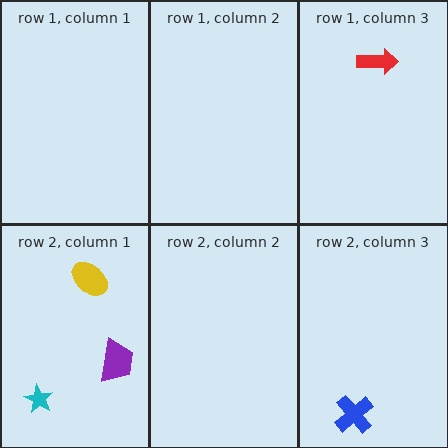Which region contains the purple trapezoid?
The row 2, column 1 region.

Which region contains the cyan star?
The row 2, column 1 region.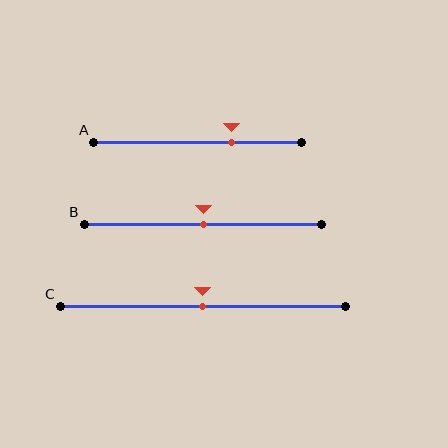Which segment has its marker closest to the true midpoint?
Segment B has its marker closest to the true midpoint.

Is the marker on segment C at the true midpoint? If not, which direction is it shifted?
Yes, the marker on segment C is at the true midpoint.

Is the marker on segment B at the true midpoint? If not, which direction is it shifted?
Yes, the marker on segment B is at the true midpoint.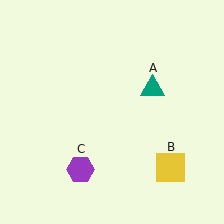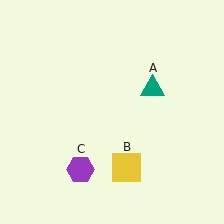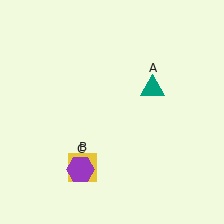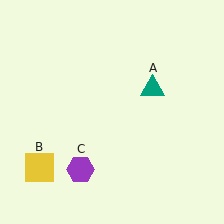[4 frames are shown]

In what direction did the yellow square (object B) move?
The yellow square (object B) moved left.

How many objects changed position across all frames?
1 object changed position: yellow square (object B).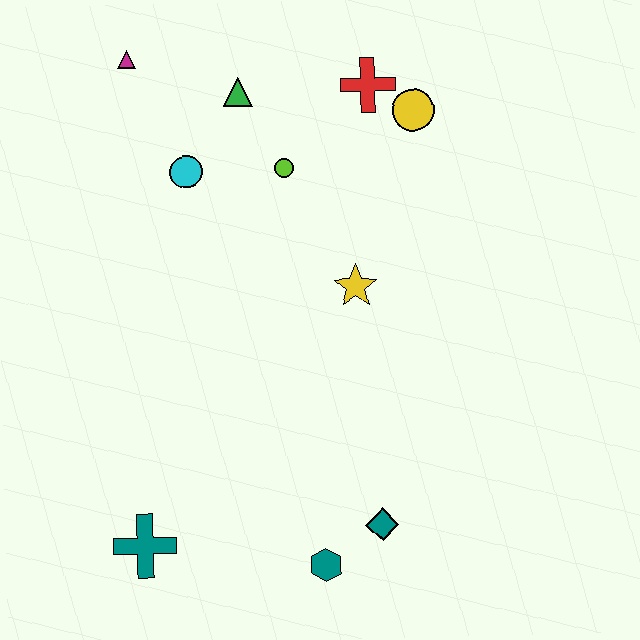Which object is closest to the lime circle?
The green triangle is closest to the lime circle.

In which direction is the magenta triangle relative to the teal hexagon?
The magenta triangle is above the teal hexagon.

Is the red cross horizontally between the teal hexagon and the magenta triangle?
No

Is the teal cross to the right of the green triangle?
No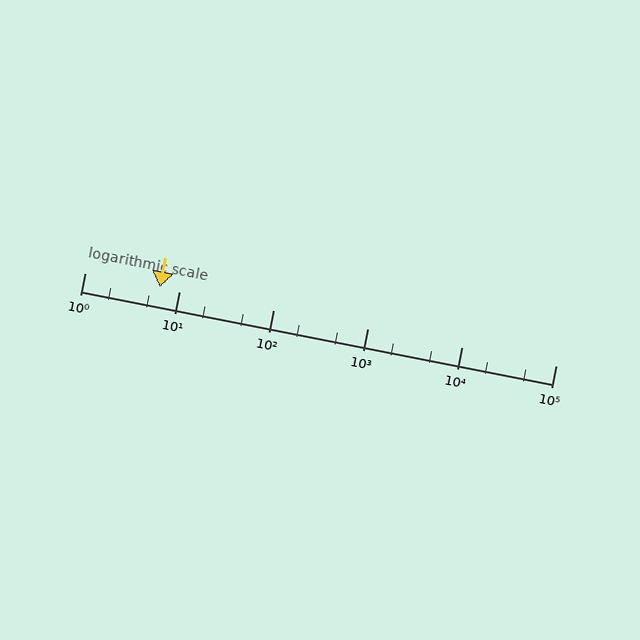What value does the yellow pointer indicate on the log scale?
The pointer indicates approximately 6.2.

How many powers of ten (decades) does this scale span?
The scale spans 5 decades, from 1 to 100000.